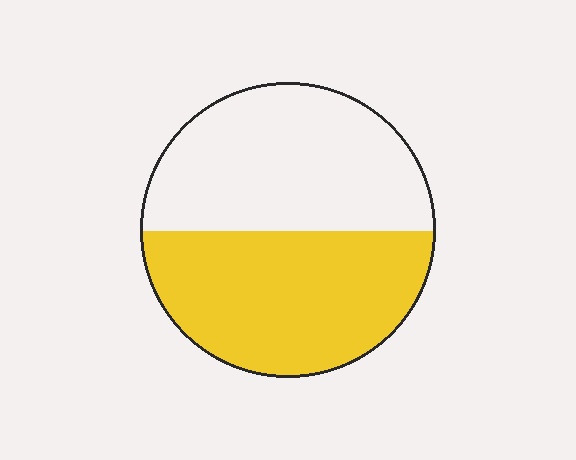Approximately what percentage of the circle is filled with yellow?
Approximately 50%.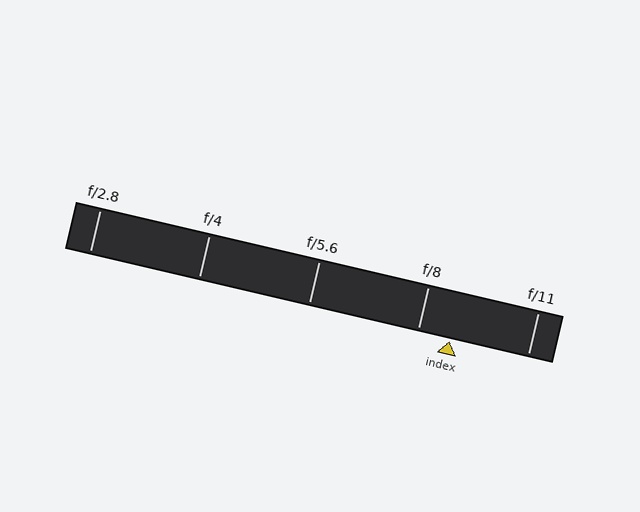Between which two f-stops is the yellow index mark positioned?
The index mark is between f/8 and f/11.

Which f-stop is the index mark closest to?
The index mark is closest to f/8.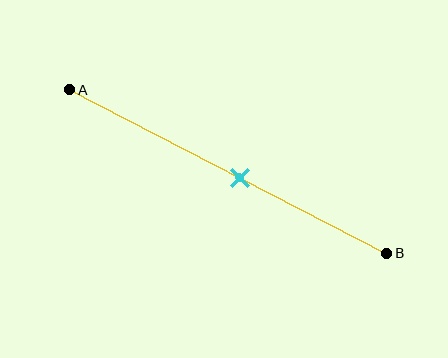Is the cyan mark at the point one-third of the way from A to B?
No, the mark is at about 55% from A, not at the 33% one-third point.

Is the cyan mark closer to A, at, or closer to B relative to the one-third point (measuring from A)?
The cyan mark is closer to point B than the one-third point of segment AB.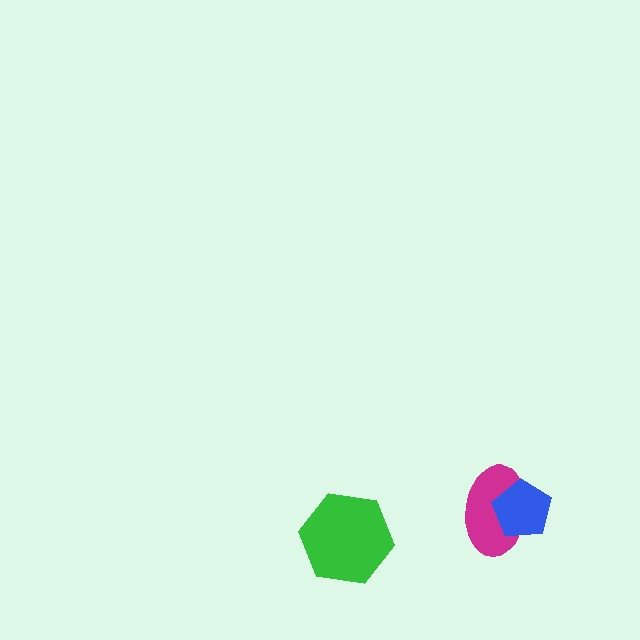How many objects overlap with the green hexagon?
0 objects overlap with the green hexagon.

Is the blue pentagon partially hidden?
No, no other shape covers it.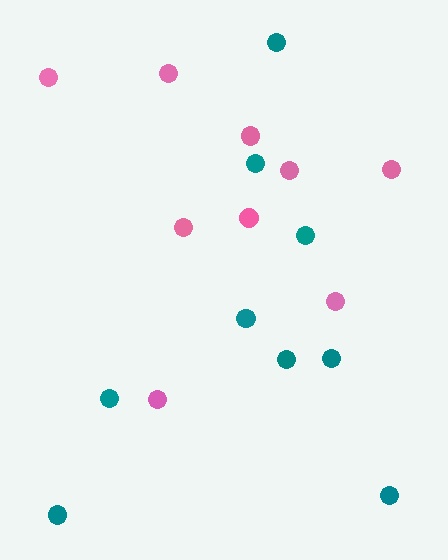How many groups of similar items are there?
There are 2 groups: one group of pink circles (9) and one group of teal circles (9).